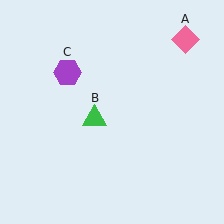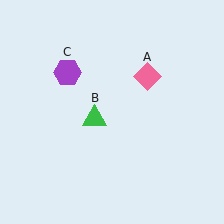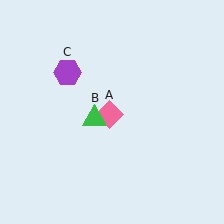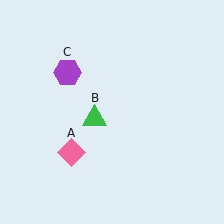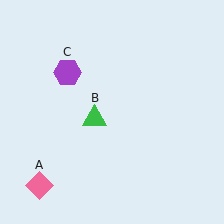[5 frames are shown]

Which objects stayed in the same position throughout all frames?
Green triangle (object B) and purple hexagon (object C) remained stationary.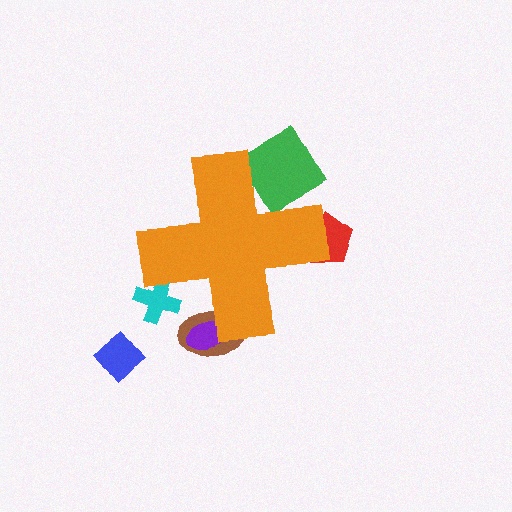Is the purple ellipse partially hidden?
Yes, the purple ellipse is partially hidden behind the orange cross.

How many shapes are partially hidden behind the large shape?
5 shapes are partially hidden.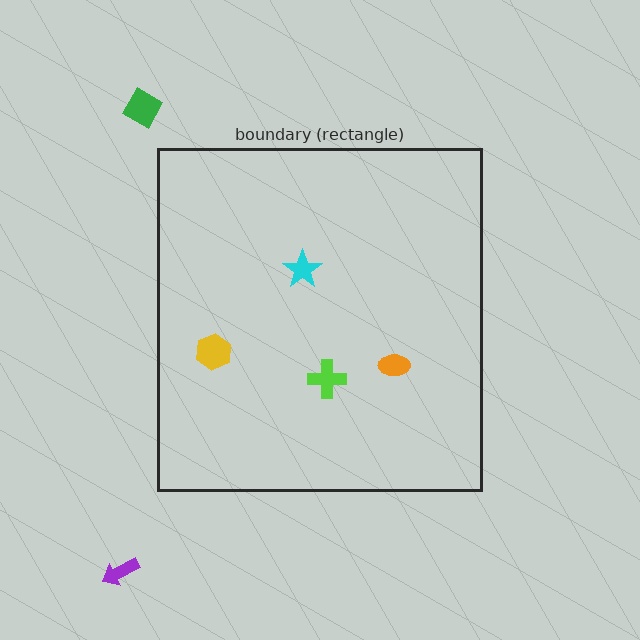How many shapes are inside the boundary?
4 inside, 2 outside.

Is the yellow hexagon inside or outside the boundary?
Inside.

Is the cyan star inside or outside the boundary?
Inside.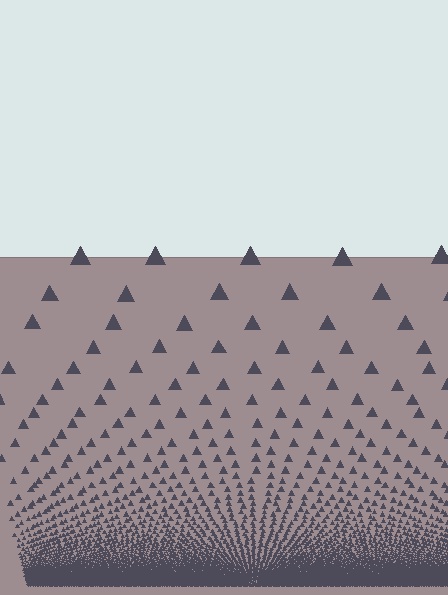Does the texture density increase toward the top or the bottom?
Density increases toward the bottom.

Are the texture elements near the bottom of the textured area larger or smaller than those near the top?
Smaller. The gradient is inverted — elements near the bottom are smaller and denser.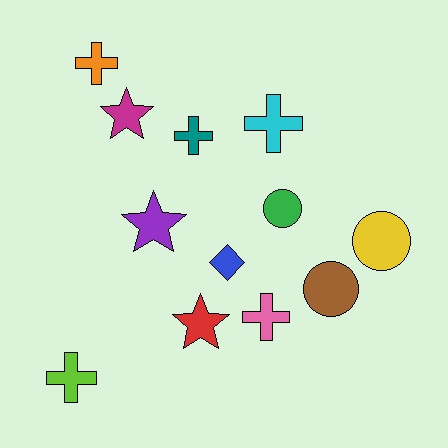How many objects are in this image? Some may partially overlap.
There are 12 objects.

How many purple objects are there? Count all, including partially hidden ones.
There is 1 purple object.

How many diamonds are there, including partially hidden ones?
There is 1 diamond.